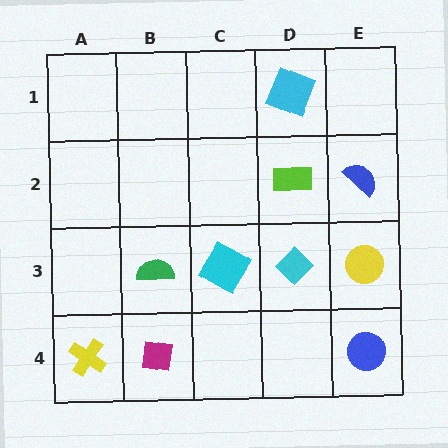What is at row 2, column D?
A lime rectangle.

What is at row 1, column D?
A cyan square.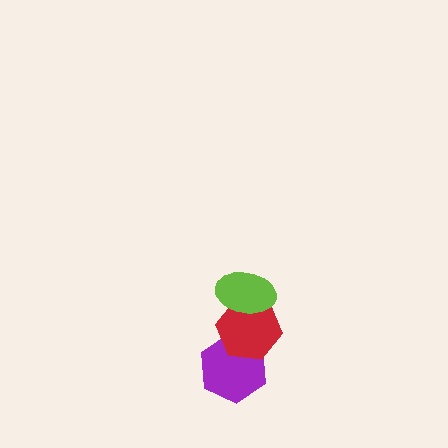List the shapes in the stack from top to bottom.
From top to bottom: the lime ellipse, the red hexagon, the purple hexagon.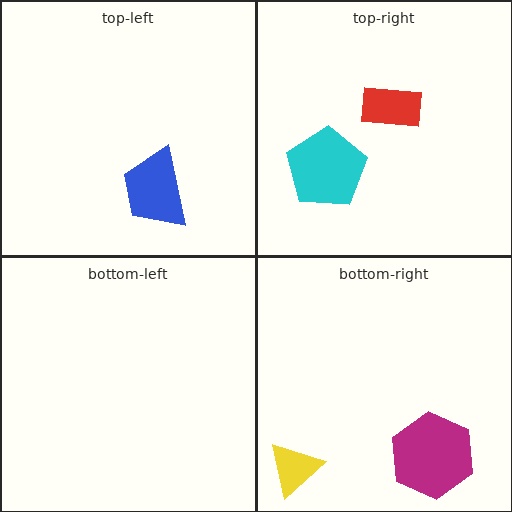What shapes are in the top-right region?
The red rectangle, the cyan pentagon.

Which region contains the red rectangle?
The top-right region.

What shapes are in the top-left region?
The blue trapezoid.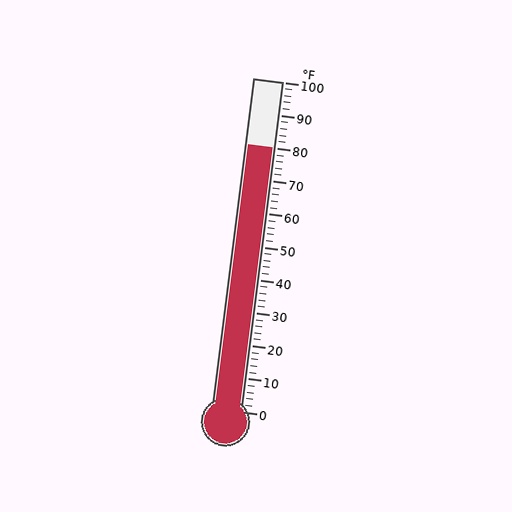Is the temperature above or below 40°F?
The temperature is above 40°F.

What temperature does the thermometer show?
The thermometer shows approximately 80°F.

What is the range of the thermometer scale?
The thermometer scale ranges from 0°F to 100°F.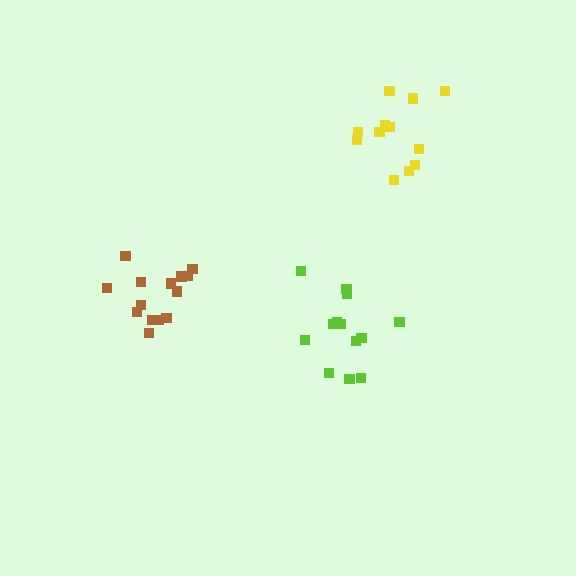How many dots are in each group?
Group 1: 12 dots, Group 2: 13 dots, Group 3: 14 dots (39 total).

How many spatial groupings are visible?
There are 3 spatial groupings.